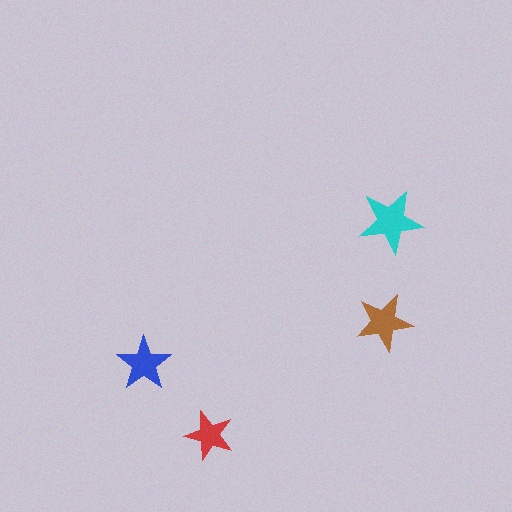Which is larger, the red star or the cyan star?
The cyan one.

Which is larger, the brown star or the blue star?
The brown one.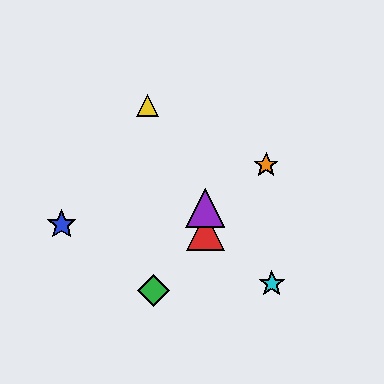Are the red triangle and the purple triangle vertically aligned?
Yes, both are at x≈205.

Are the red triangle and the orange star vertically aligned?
No, the red triangle is at x≈205 and the orange star is at x≈266.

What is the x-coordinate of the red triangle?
The red triangle is at x≈205.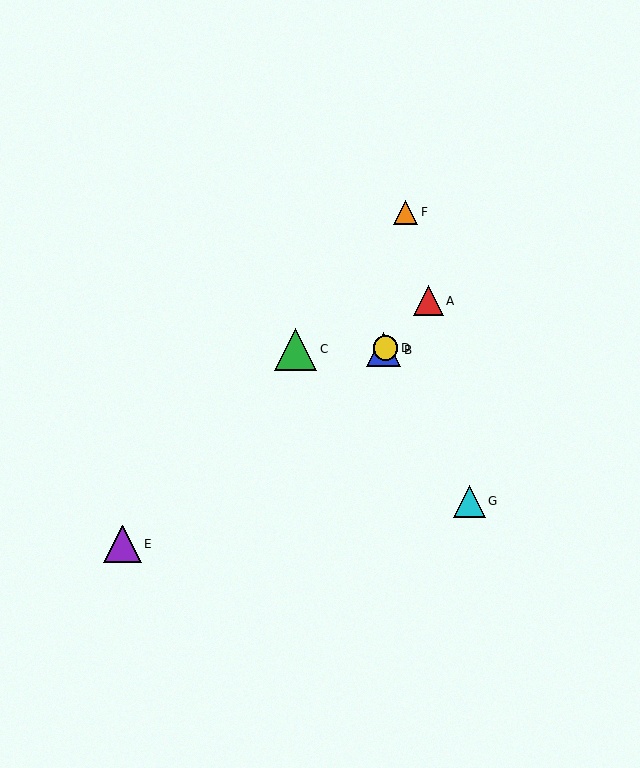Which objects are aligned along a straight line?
Objects A, B, D are aligned along a straight line.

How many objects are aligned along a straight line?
3 objects (A, B, D) are aligned along a straight line.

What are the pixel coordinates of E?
Object E is at (122, 544).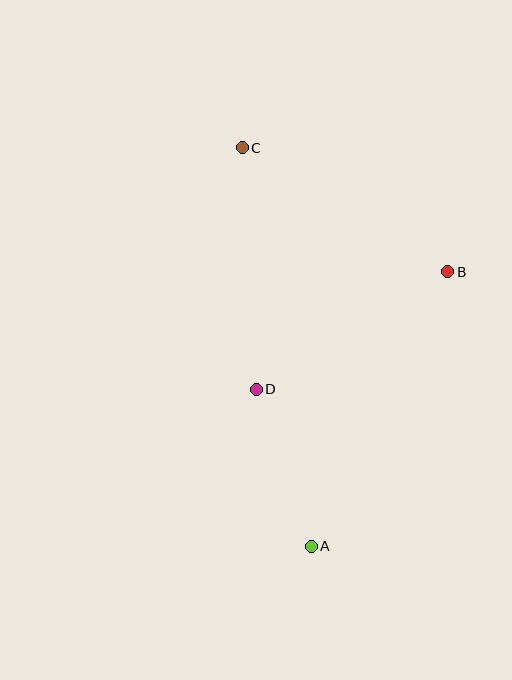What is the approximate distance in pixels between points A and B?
The distance between A and B is approximately 306 pixels.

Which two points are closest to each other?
Points A and D are closest to each other.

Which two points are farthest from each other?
Points A and C are farthest from each other.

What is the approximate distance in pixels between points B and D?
The distance between B and D is approximately 225 pixels.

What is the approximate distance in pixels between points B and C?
The distance between B and C is approximately 240 pixels.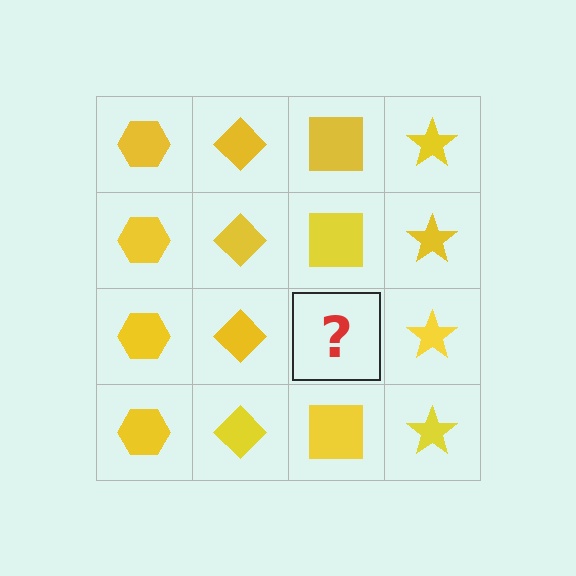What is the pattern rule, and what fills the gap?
The rule is that each column has a consistent shape. The gap should be filled with a yellow square.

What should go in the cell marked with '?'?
The missing cell should contain a yellow square.